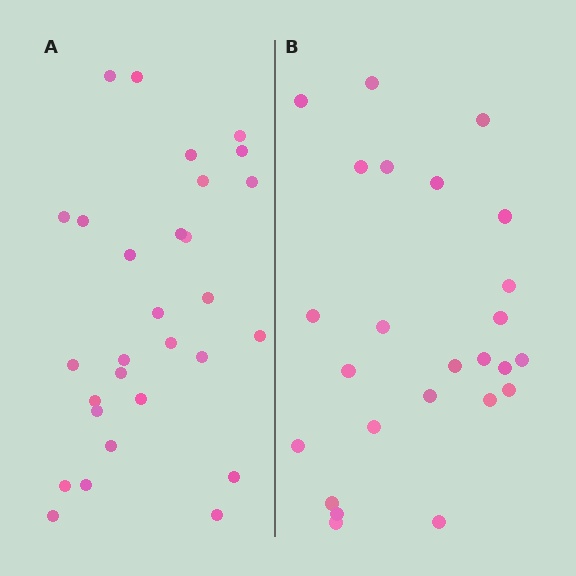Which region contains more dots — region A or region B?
Region A (the left region) has more dots.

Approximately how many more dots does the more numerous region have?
Region A has about 4 more dots than region B.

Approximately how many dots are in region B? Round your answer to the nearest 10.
About 20 dots. (The exact count is 25, which rounds to 20.)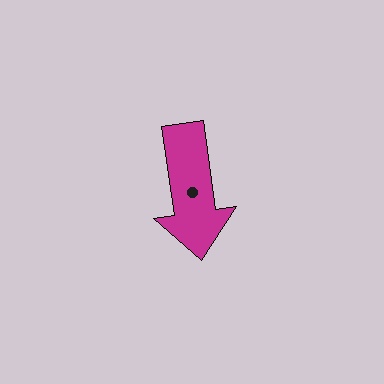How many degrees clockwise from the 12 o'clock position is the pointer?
Approximately 172 degrees.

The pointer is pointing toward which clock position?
Roughly 6 o'clock.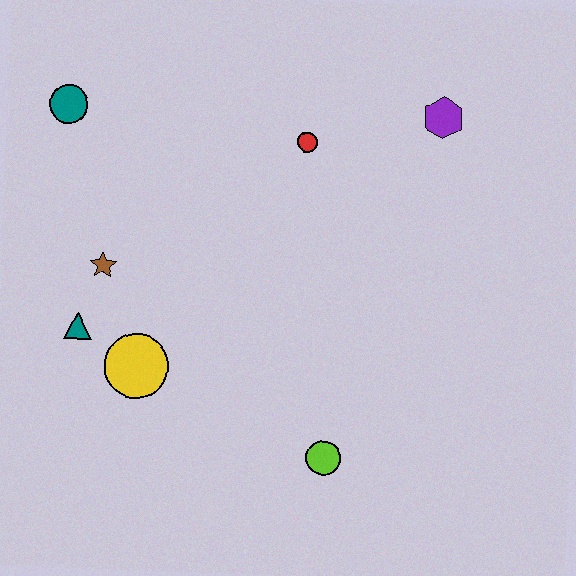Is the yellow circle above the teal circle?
No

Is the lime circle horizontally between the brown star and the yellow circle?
No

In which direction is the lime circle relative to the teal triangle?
The lime circle is to the right of the teal triangle.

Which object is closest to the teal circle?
The brown star is closest to the teal circle.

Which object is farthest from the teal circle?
The lime circle is farthest from the teal circle.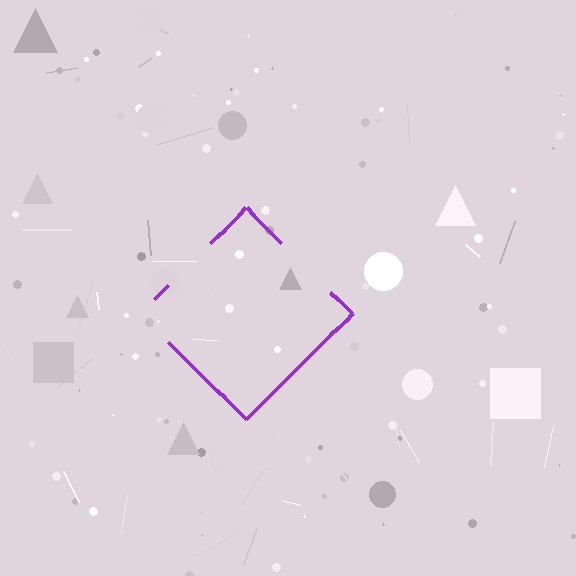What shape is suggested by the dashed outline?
The dashed outline suggests a diamond.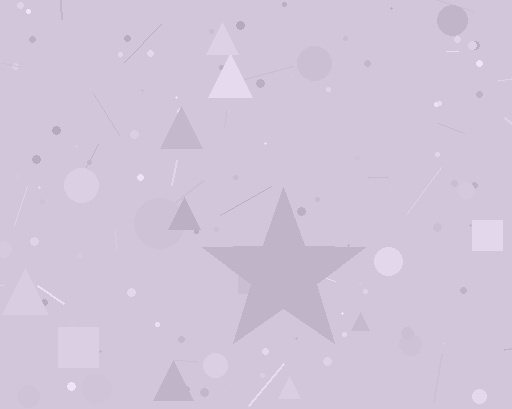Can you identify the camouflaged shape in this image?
The camouflaged shape is a star.